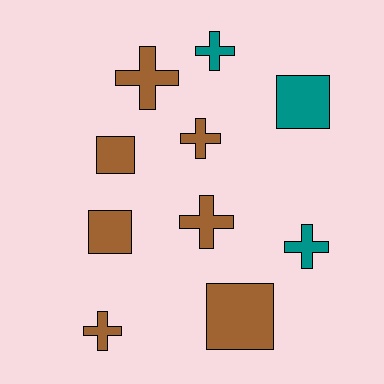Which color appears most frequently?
Brown, with 7 objects.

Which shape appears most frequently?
Cross, with 6 objects.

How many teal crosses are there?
There are 2 teal crosses.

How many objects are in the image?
There are 10 objects.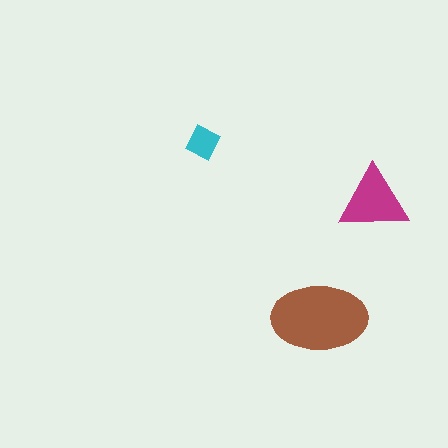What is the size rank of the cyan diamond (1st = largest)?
3rd.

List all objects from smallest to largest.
The cyan diamond, the magenta triangle, the brown ellipse.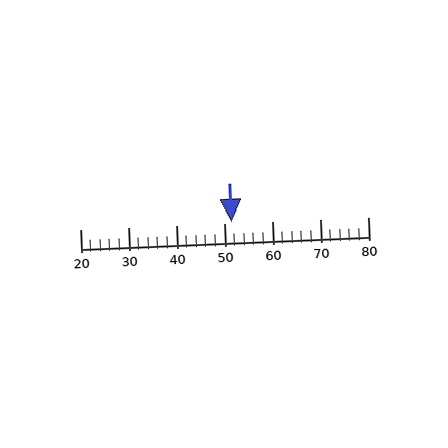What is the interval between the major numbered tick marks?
The major tick marks are spaced 10 units apart.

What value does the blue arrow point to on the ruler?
The blue arrow points to approximately 52.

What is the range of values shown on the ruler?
The ruler shows values from 20 to 80.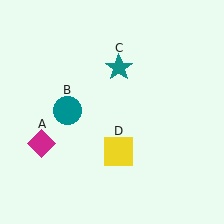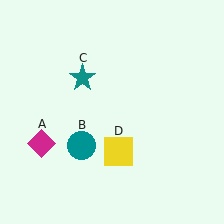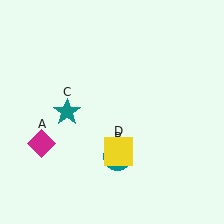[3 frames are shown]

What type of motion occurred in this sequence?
The teal circle (object B), teal star (object C) rotated counterclockwise around the center of the scene.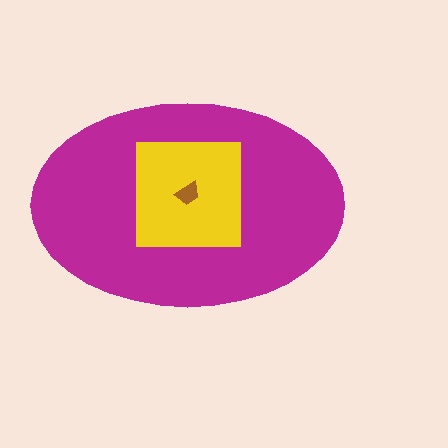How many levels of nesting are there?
3.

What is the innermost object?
The brown trapezoid.